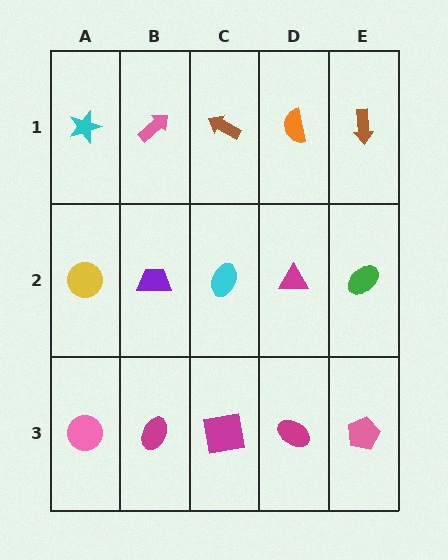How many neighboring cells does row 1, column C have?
3.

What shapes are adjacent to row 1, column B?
A purple trapezoid (row 2, column B), a cyan star (row 1, column A), a brown arrow (row 1, column C).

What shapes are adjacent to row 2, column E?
A brown arrow (row 1, column E), a pink pentagon (row 3, column E), a magenta triangle (row 2, column D).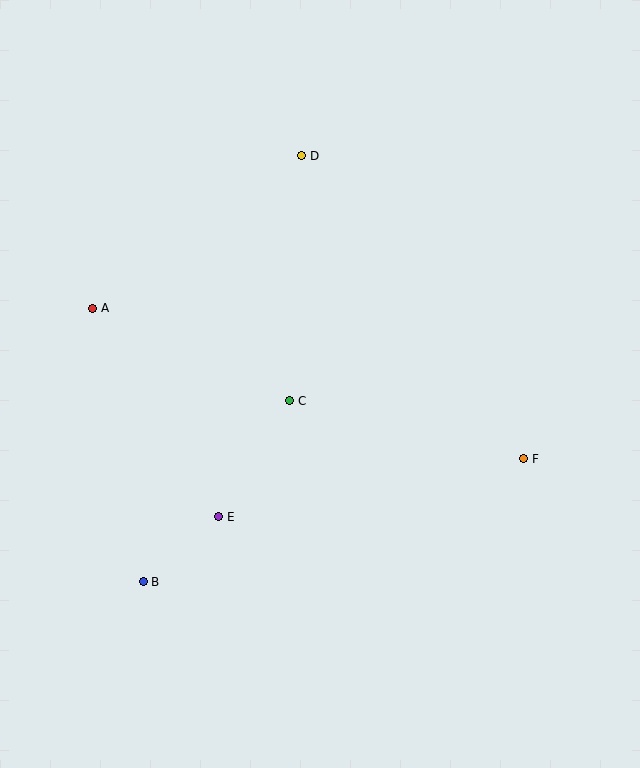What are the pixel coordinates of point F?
Point F is at (524, 459).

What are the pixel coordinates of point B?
Point B is at (143, 582).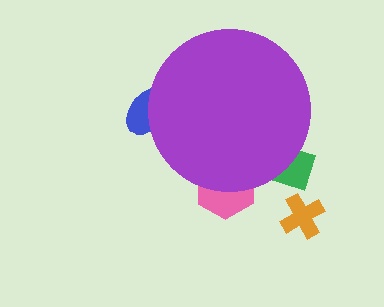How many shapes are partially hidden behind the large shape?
3 shapes are partially hidden.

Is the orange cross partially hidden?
No, the orange cross is fully visible.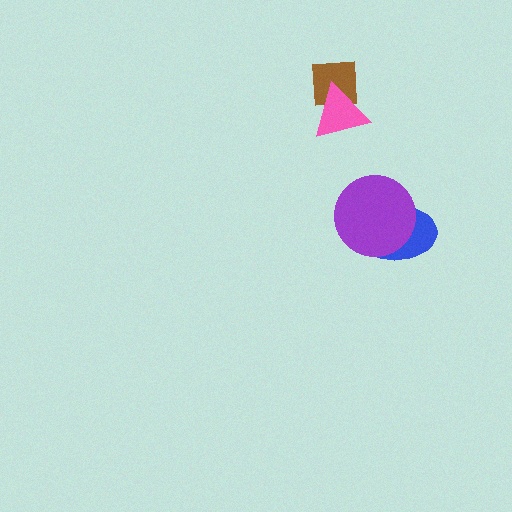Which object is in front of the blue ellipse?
The purple circle is in front of the blue ellipse.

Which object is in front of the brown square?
The pink triangle is in front of the brown square.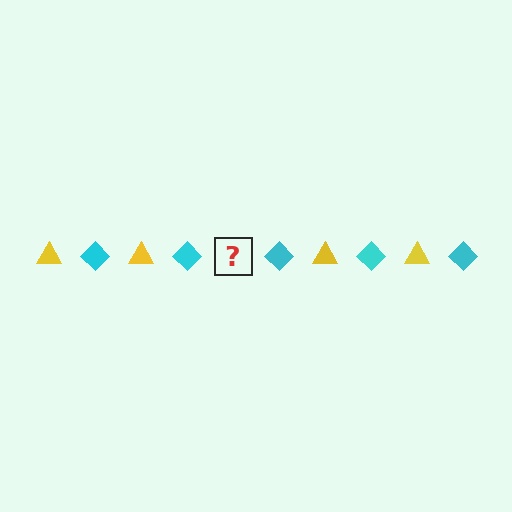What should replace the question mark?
The question mark should be replaced with a yellow triangle.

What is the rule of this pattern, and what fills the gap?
The rule is that the pattern alternates between yellow triangle and cyan diamond. The gap should be filled with a yellow triangle.